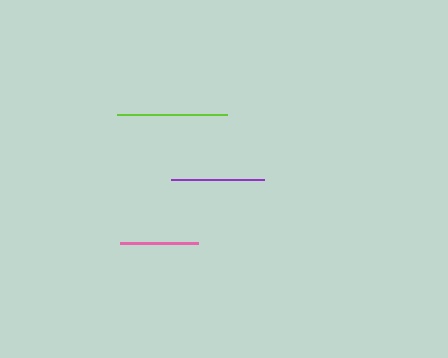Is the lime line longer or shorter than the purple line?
The lime line is longer than the purple line.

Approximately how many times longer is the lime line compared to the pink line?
The lime line is approximately 1.4 times the length of the pink line.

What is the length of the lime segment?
The lime segment is approximately 110 pixels long.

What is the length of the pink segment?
The pink segment is approximately 78 pixels long.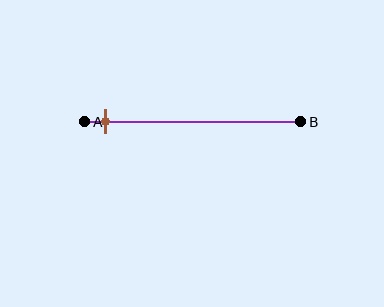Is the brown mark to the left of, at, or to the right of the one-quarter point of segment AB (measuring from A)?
The brown mark is to the left of the one-quarter point of segment AB.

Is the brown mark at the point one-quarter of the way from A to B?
No, the mark is at about 10% from A, not at the 25% one-quarter point.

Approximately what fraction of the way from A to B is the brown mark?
The brown mark is approximately 10% of the way from A to B.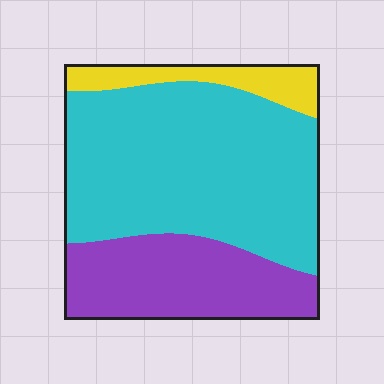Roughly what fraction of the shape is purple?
Purple takes up about one quarter (1/4) of the shape.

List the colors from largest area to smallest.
From largest to smallest: cyan, purple, yellow.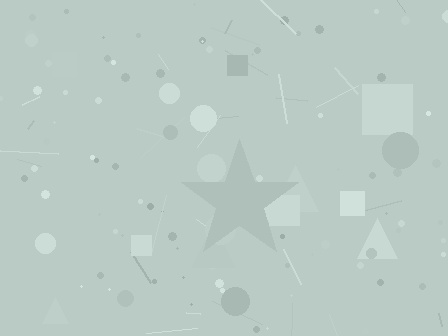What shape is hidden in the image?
A star is hidden in the image.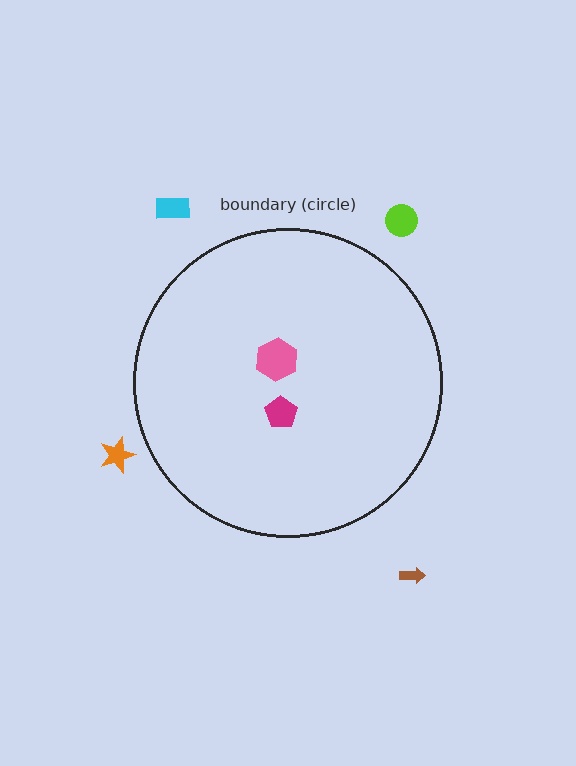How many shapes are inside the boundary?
2 inside, 4 outside.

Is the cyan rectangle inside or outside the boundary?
Outside.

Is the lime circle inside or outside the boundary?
Outside.